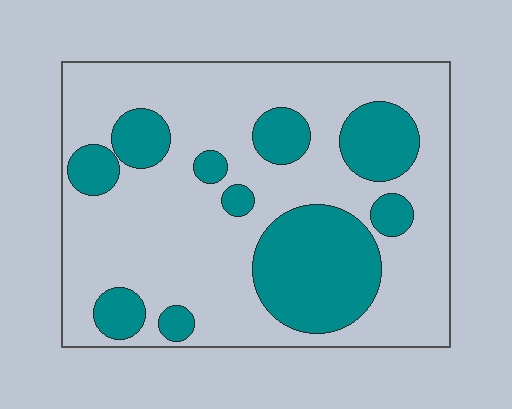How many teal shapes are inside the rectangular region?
10.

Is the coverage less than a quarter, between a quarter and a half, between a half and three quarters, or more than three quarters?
Between a quarter and a half.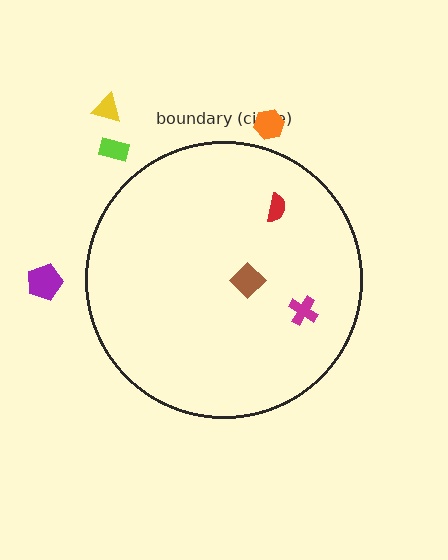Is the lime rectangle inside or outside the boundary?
Outside.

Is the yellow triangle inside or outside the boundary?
Outside.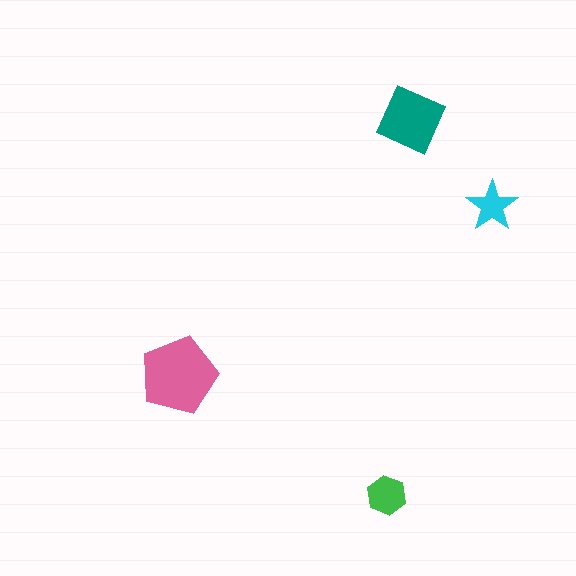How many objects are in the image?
There are 4 objects in the image.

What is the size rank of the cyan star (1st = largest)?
4th.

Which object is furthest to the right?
The cyan star is rightmost.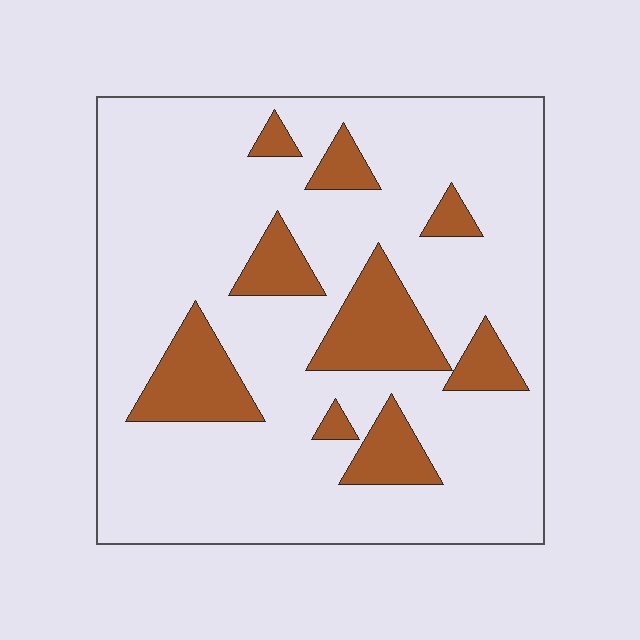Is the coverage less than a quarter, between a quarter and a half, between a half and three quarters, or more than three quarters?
Less than a quarter.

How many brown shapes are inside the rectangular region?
9.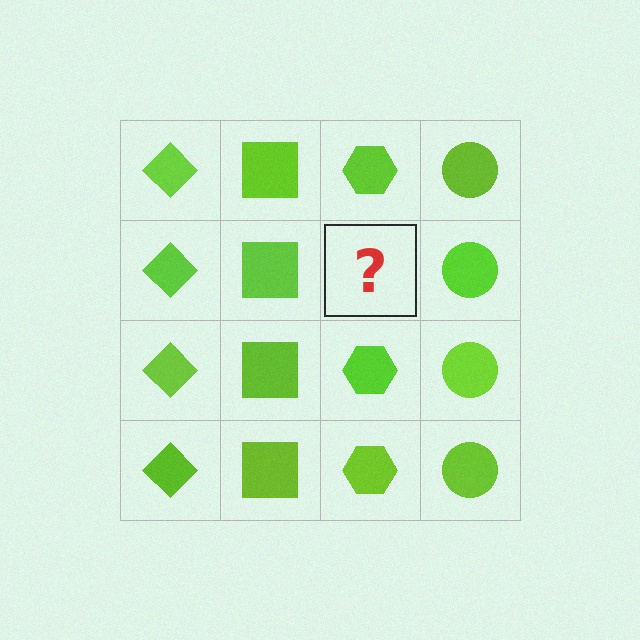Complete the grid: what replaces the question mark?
The question mark should be replaced with a lime hexagon.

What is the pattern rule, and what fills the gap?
The rule is that each column has a consistent shape. The gap should be filled with a lime hexagon.